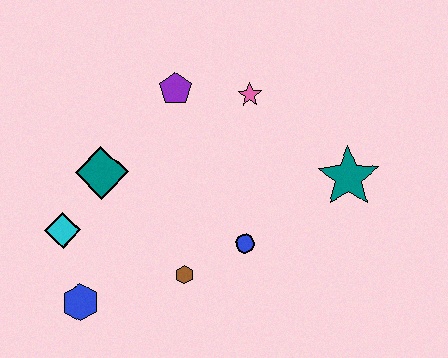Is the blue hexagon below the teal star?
Yes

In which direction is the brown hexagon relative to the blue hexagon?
The brown hexagon is to the right of the blue hexagon.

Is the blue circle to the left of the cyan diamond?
No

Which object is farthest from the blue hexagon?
The teal star is farthest from the blue hexagon.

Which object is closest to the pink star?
The purple pentagon is closest to the pink star.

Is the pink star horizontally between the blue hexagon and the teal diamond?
No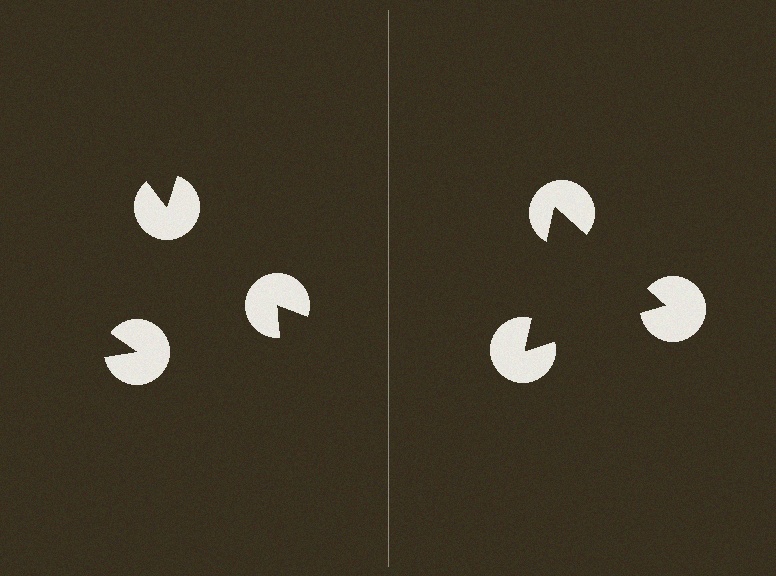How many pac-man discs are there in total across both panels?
6 — 3 on each side.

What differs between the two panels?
The pac-man discs are positioned identically on both sides; only the wedge orientations differ. On the right they align to a triangle; on the left they are misaligned.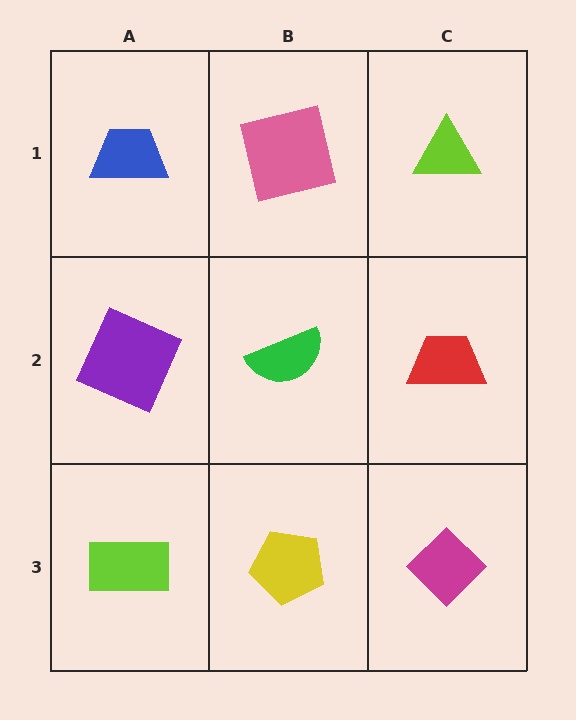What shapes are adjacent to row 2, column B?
A pink square (row 1, column B), a yellow pentagon (row 3, column B), a purple square (row 2, column A), a red trapezoid (row 2, column C).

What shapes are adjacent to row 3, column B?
A green semicircle (row 2, column B), a lime rectangle (row 3, column A), a magenta diamond (row 3, column C).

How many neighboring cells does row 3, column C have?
2.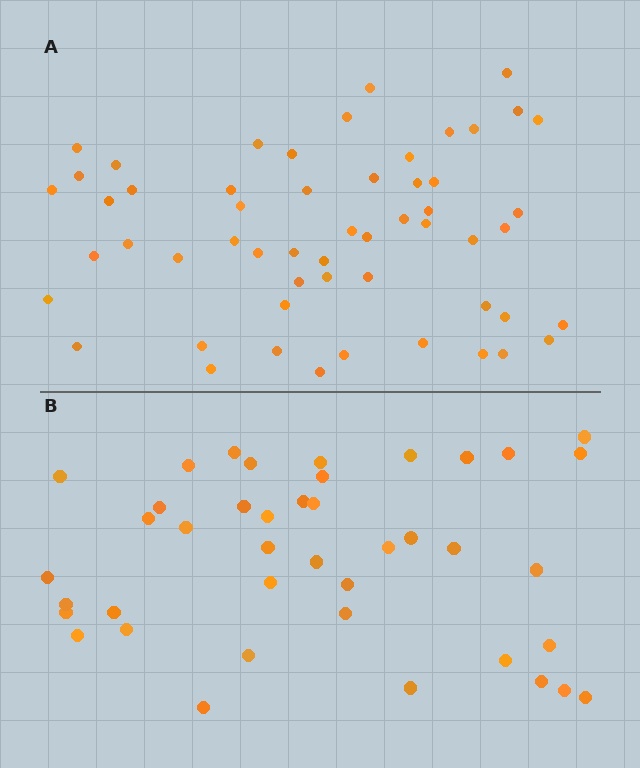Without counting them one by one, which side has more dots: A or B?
Region A (the top region) has more dots.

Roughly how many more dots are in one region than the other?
Region A has approximately 15 more dots than region B.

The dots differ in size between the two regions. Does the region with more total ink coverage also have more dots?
No. Region B has more total ink coverage because its dots are larger, but region A actually contains more individual dots. Total area can be misleading — the number of items is what matters here.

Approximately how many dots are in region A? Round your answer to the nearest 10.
About 60 dots. (The exact count is 55, which rounds to 60.)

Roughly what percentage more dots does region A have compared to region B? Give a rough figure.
About 35% more.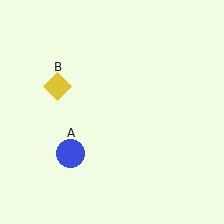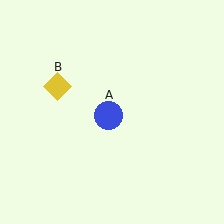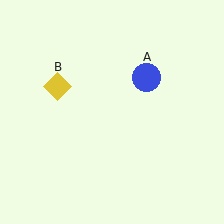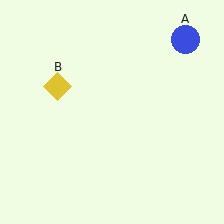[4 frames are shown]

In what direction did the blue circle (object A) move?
The blue circle (object A) moved up and to the right.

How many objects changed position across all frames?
1 object changed position: blue circle (object A).